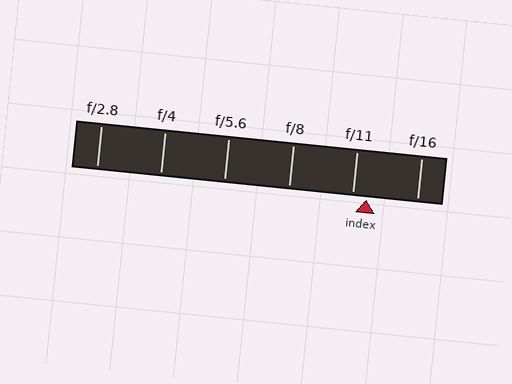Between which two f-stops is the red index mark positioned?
The index mark is between f/11 and f/16.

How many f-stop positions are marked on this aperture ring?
There are 6 f-stop positions marked.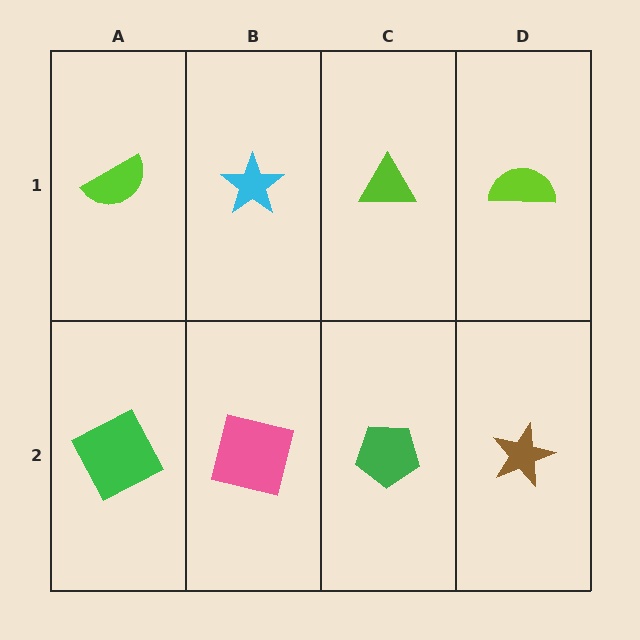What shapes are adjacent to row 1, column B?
A pink square (row 2, column B), a lime semicircle (row 1, column A), a lime triangle (row 1, column C).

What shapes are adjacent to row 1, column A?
A green square (row 2, column A), a cyan star (row 1, column B).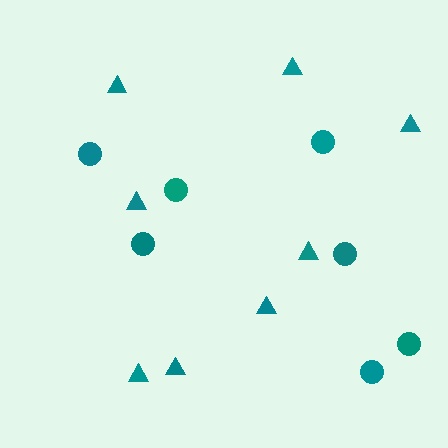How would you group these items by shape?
There are 2 groups: one group of triangles (8) and one group of circles (7).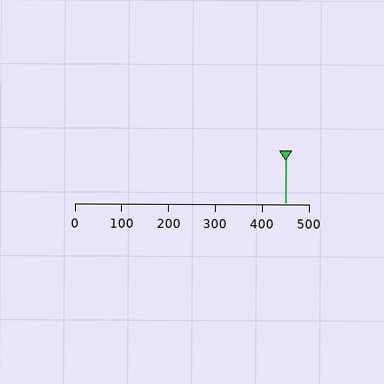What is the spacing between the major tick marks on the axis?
The major ticks are spaced 100 apart.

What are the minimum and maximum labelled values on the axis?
The axis runs from 0 to 500.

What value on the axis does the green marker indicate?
The marker indicates approximately 450.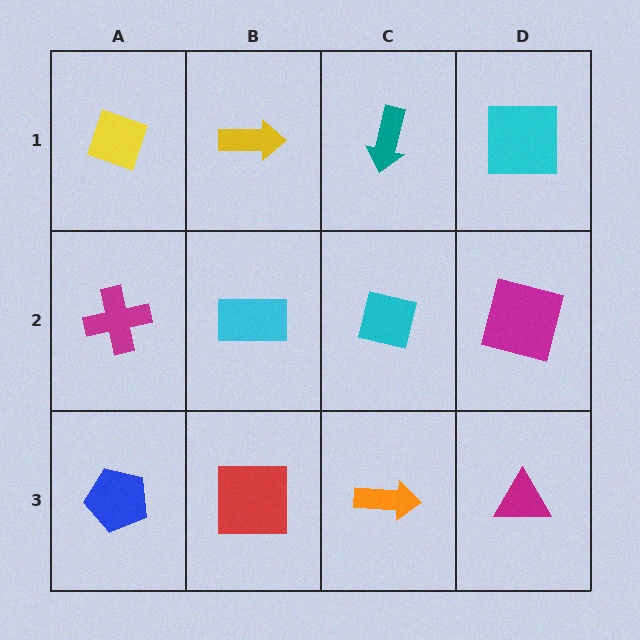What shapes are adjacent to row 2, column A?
A yellow diamond (row 1, column A), a blue pentagon (row 3, column A), a cyan rectangle (row 2, column B).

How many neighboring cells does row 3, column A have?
2.